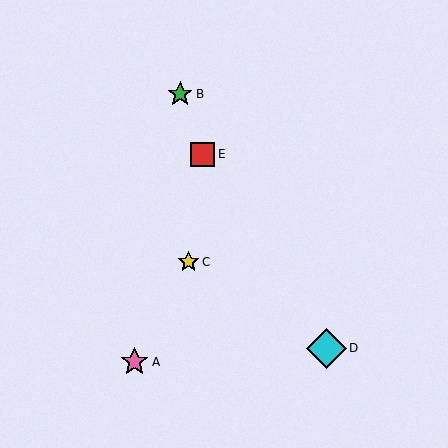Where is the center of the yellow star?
The center of the yellow star is at (189, 262).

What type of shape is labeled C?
Shape C is a yellow star.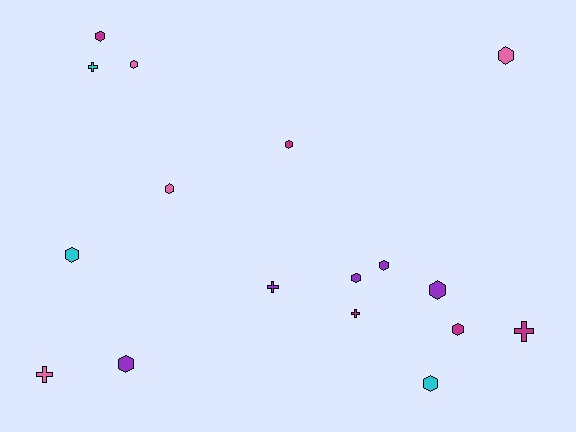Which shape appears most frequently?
Hexagon, with 12 objects.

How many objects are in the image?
There are 17 objects.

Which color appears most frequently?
Purple, with 5 objects.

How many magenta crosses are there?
There are 2 magenta crosses.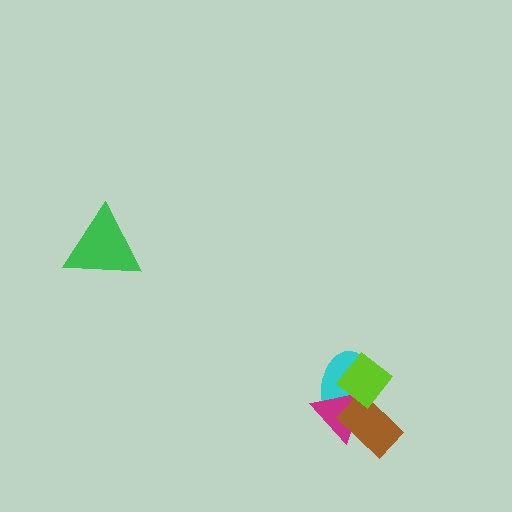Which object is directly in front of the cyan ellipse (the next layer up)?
The magenta triangle is directly in front of the cyan ellipse.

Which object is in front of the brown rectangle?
The lime diamond is in front of the brown rectangle.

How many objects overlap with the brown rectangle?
3 objects overlap with the brown rectangle.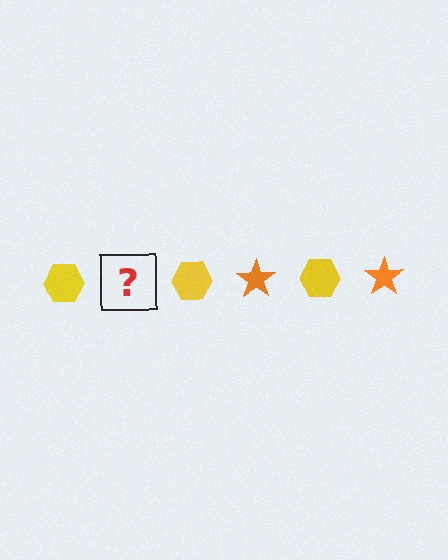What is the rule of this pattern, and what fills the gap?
The rule is that the pattern alternates between yellow hexagon and orange star. The gap should be filled with an orange star.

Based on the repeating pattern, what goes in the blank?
The blank should be an orange star.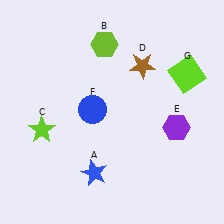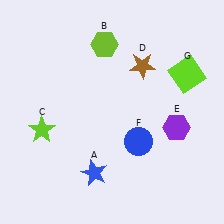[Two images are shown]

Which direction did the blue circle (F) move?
The blue circle (F) moved right.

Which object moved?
The blue circle (F) moved right.